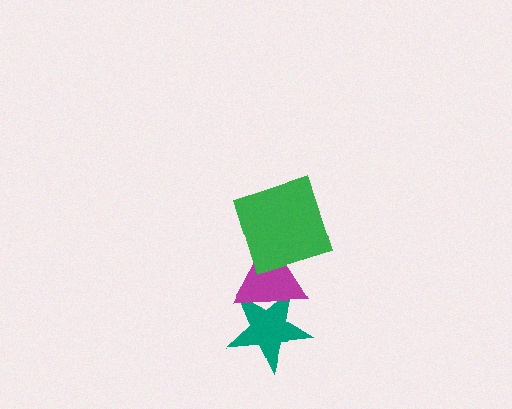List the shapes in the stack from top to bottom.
From top to bottom: the green square, the magenta triangle, the teal star.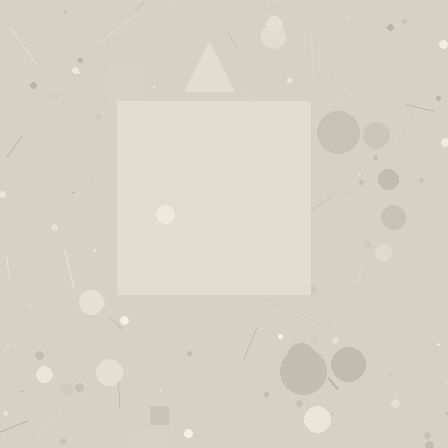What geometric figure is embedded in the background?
A square is embedded in the background.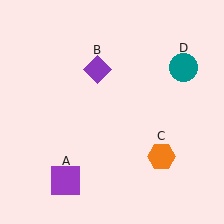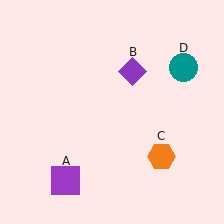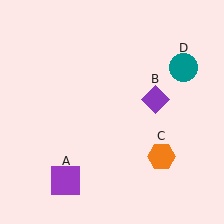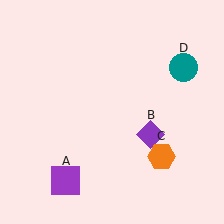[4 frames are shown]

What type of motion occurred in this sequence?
The purple diamond (object B) rotated clockwise around the center of the scene.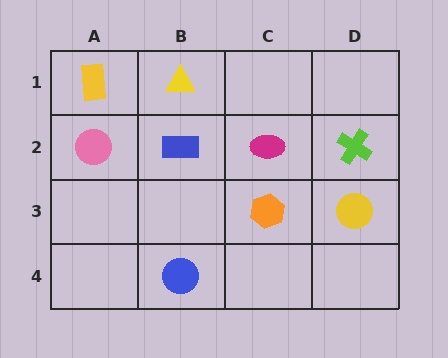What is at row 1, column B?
A yellow triangle.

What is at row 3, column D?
A yellow circle.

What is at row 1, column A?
A yellow rectangle.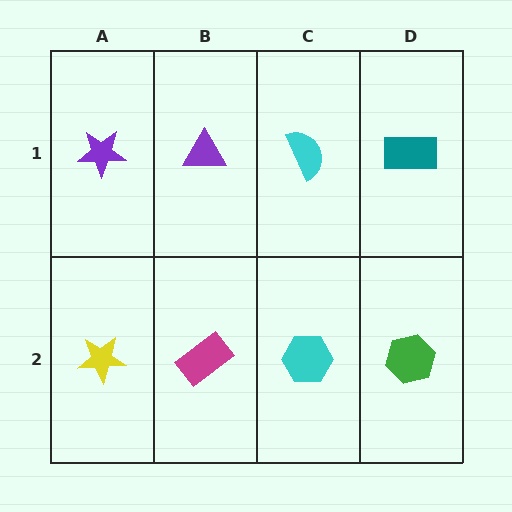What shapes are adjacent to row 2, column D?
A teal rectangle (row 1, column D), a cyan hexagon (row 2, column C).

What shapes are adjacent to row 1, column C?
A cyan hexagon (row 2, column C), a purple triangle (row 1, column B), a teal rectangle (row 1, column D).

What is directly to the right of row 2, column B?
A cyan hexagon.